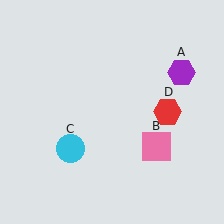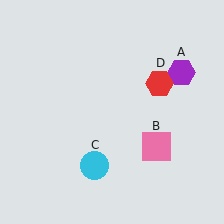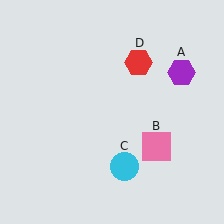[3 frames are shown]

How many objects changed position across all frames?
2 objects changed position: cyan circle (object C), red hexagon (object D).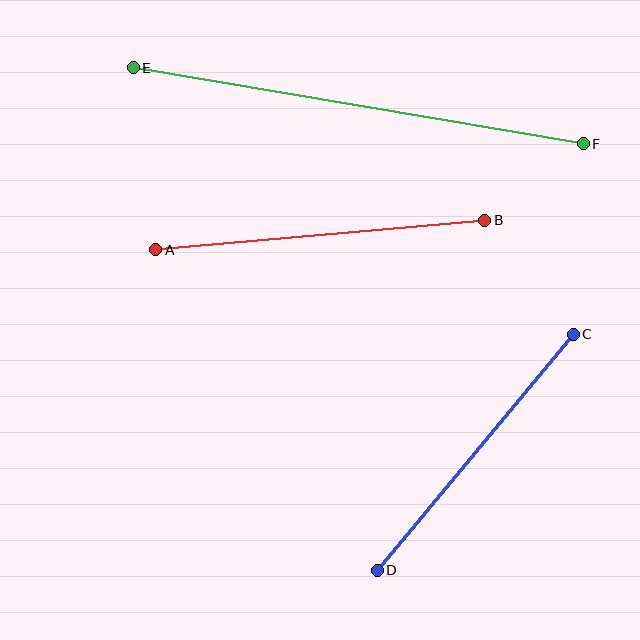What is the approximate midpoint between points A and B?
The midpoint is at approximately (320, 235) pixels.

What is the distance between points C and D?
The distance is approximately 307 pixels.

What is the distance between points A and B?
The distance is approximately 331 pixels.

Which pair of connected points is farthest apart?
Points E and F are farthest apart.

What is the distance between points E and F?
The distance is approximately 456 pixels.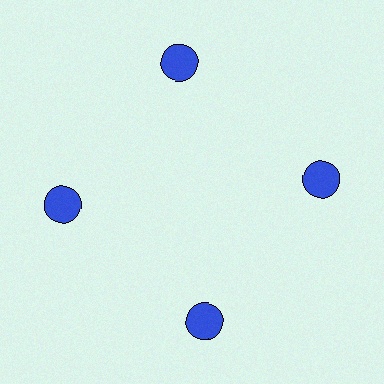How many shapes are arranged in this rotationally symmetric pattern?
There are 4 shapes, arranged in 4 groups of 1.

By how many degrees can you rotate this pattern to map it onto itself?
The pattern maps onto itself every 90 degrees of rotation.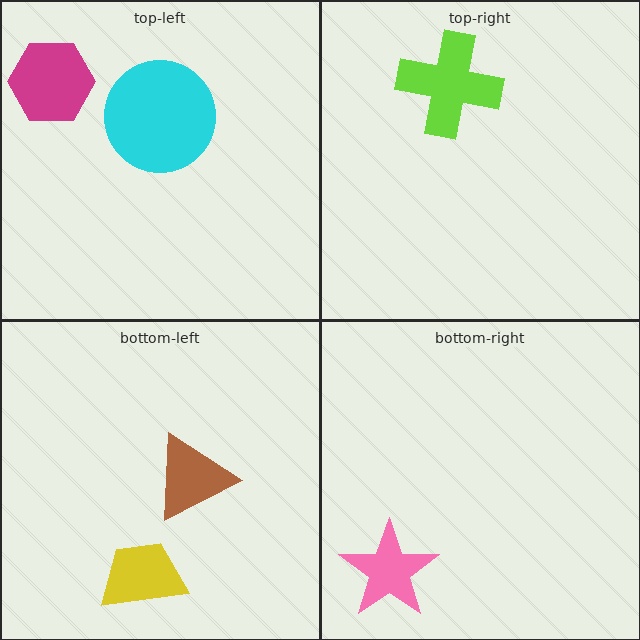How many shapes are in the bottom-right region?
1.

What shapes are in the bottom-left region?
The yellow trapezoid, the brown triangle.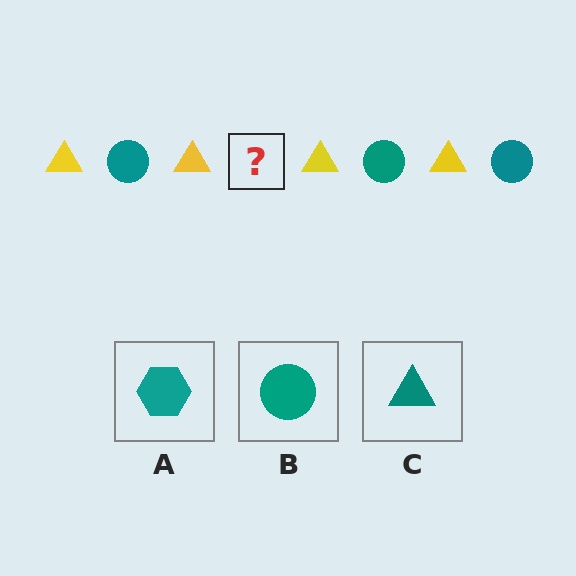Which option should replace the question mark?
Option B.